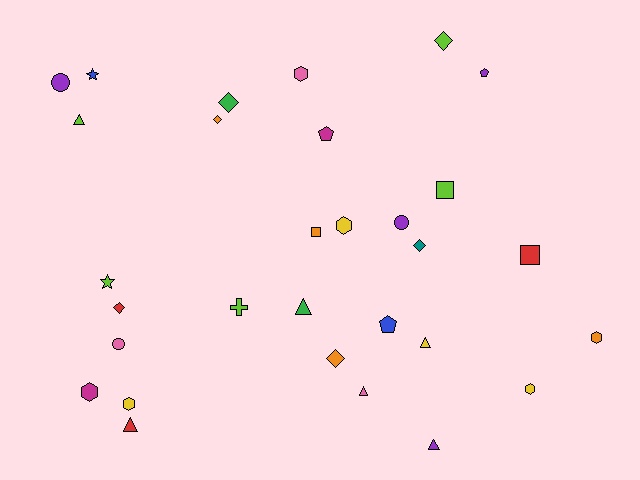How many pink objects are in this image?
There are 3 pink objects.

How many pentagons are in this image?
There are 3 pentagons.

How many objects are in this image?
There are 30 objects.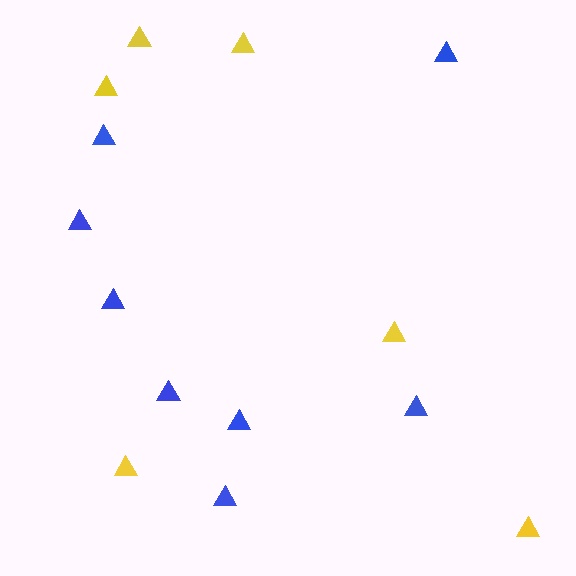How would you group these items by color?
There are 2 groups: one group of blue triangles (8) and one group of yellow triangles (6).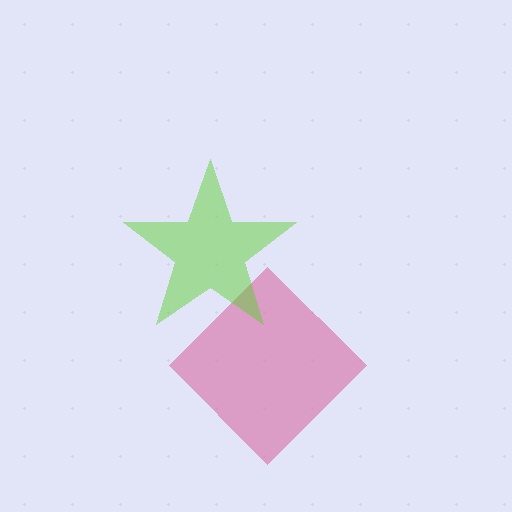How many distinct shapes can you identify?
There are 2 distinct shapes: a pink diamond, a lime star.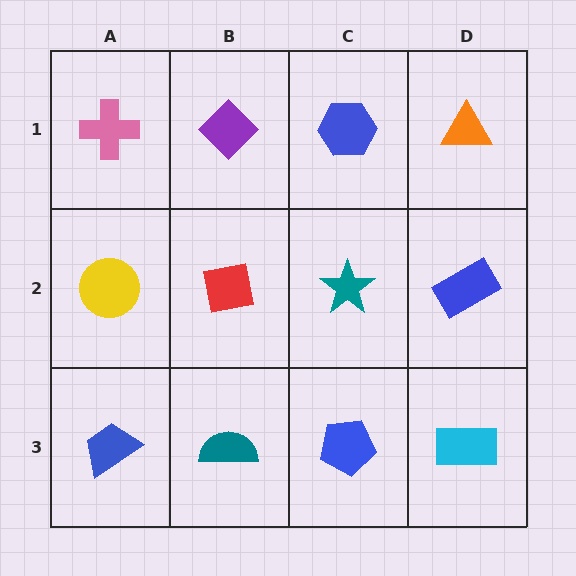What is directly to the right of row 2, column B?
A teal star.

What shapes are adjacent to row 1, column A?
A yellow circle (row 2, column A), a purple diamond (row 1, column B).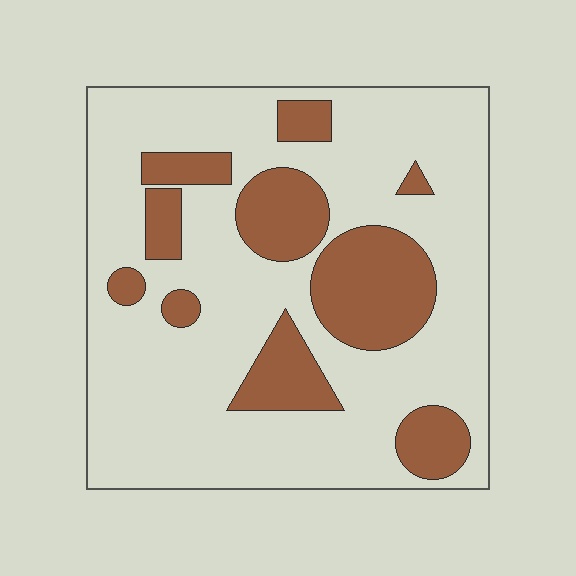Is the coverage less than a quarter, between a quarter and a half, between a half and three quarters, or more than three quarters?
Between a quarter and a half.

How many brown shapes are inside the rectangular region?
10.